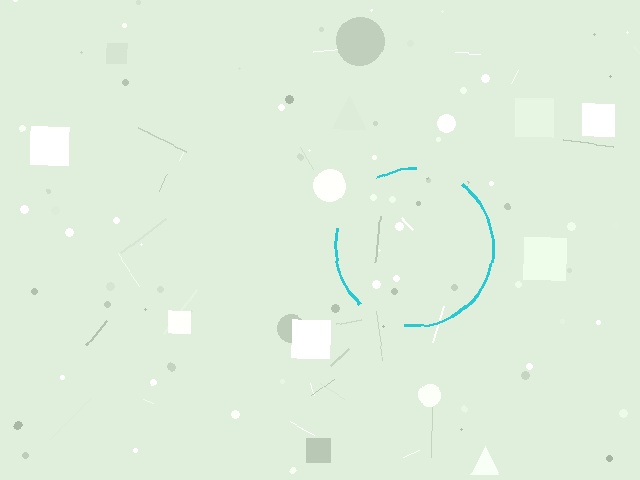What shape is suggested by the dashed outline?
The dashed outline suggests a circle.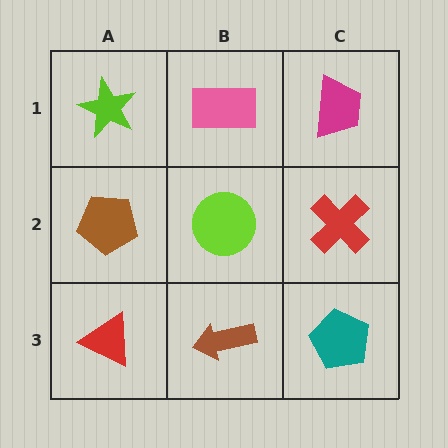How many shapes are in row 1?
3 shapes.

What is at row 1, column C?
A magenta trapezoid.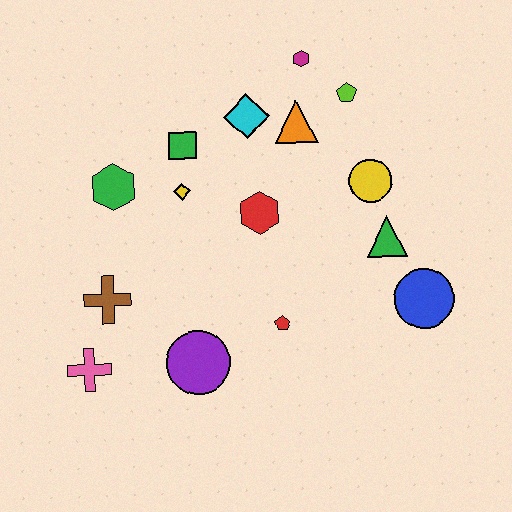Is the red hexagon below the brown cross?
No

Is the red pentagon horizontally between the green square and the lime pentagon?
Yes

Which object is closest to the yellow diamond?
The green square is closest to the yellow diamond.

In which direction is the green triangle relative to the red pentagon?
The green triangle is to the right of the red pentagon.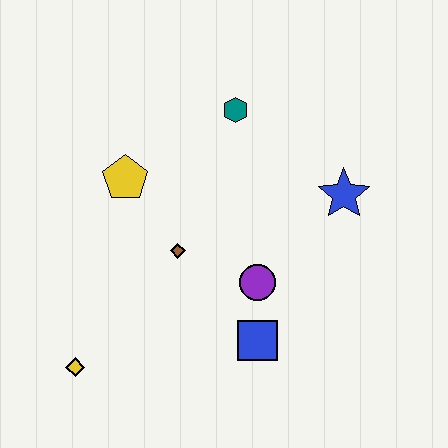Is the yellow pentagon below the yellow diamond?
No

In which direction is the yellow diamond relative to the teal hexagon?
The yellow diamond is below the teal hexagon.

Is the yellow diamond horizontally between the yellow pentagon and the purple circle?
No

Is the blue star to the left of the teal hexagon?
No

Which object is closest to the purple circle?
The blue square is closest to the purple circle.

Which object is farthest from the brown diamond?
The blue star is farthest from the brown diamond.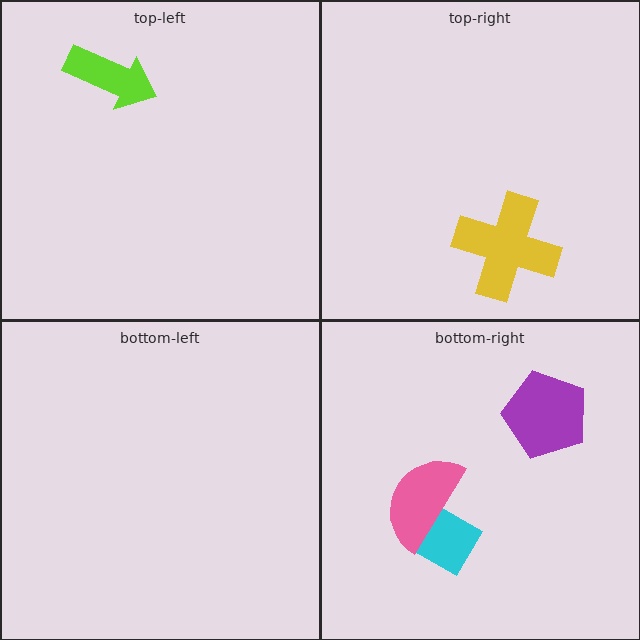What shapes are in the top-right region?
The yellow cross.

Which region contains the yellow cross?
The top-right region.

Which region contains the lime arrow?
The top-left region.